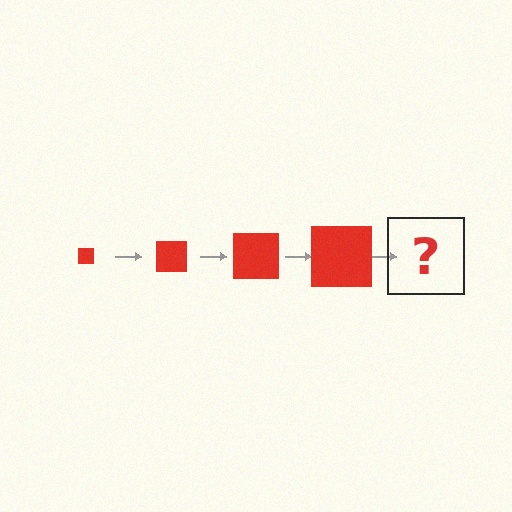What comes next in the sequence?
The next element should be a red square, larger than the previous one.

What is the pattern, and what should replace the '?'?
The pattern is that the square gets progressively larger each step. The '?' should be a red square, larger than the previous one.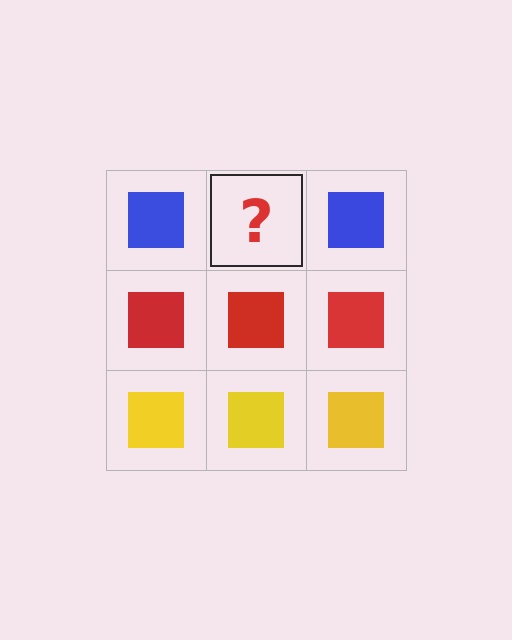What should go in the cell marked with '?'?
The missing cell should contain a blue square.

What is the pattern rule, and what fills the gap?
The rule is that each row has a consistent color. The gap should be filled with a blue square.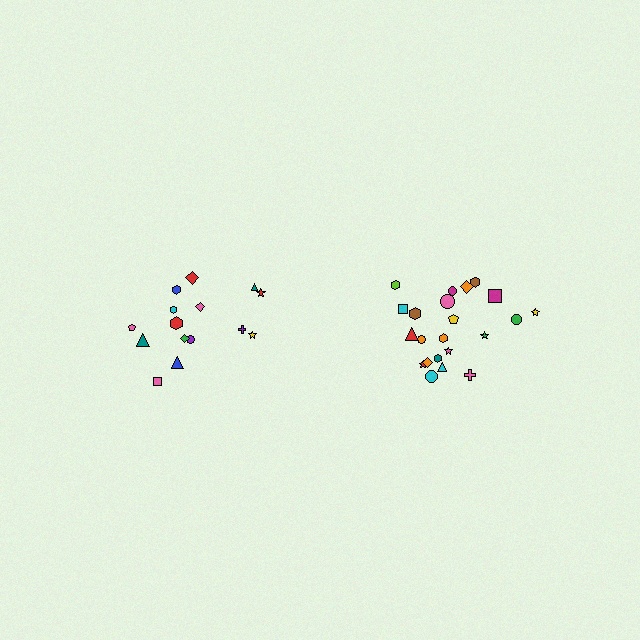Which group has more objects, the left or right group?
The right group.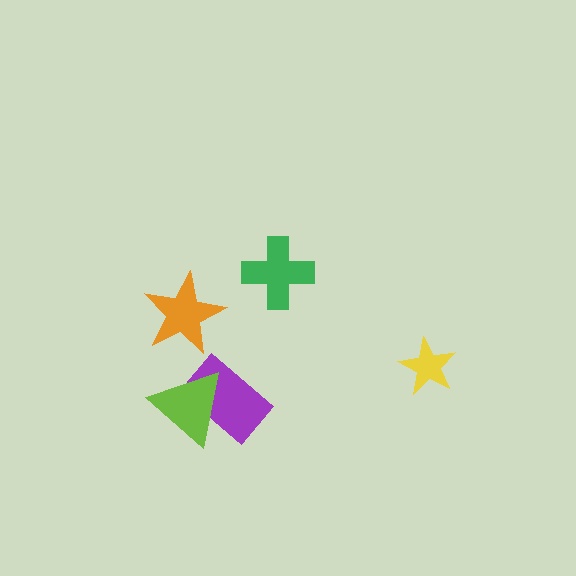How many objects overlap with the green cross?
0 objects overlap with the green cross.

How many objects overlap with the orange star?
0 objects overlap with the orange star.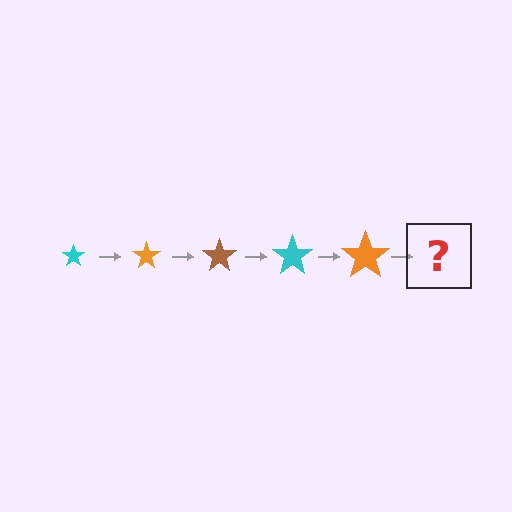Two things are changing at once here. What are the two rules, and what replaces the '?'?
The two rules are that the star grows larger each step and the color cycles through cyan, orange, and brown. The '?' should be a brown star, larger than the previous one.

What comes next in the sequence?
The next element should be a brown star, larger than the previous one.